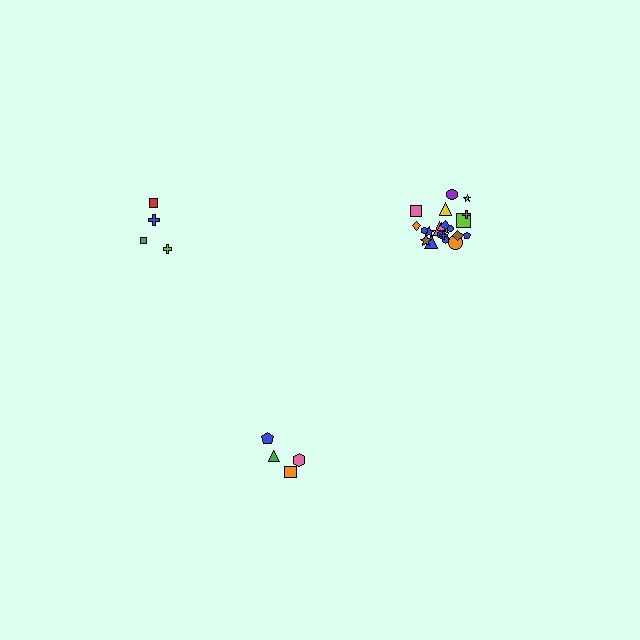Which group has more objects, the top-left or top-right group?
The top-right group.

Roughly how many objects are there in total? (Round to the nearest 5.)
Roughly 30 objects in total.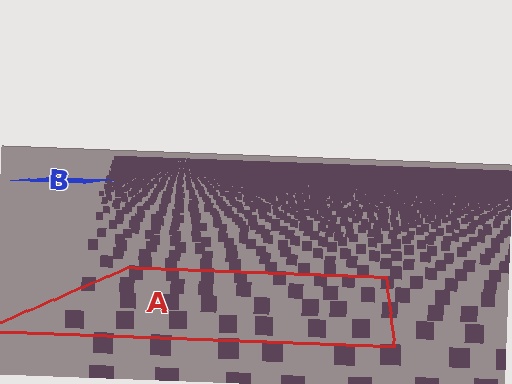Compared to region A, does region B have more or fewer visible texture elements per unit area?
Region B has more texture elements per unit area — they are packed more densely because it is farther away.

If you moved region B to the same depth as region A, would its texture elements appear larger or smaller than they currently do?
They would appear larger. At a closer depth, the same texture elements are projected at a bigger on-screen size.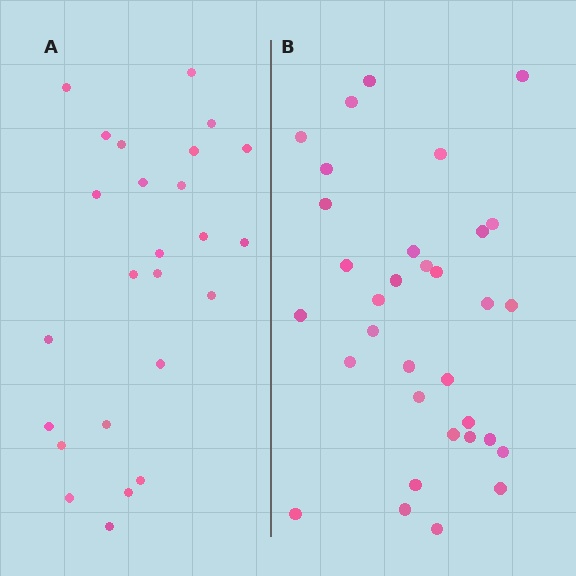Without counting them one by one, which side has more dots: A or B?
Region B (the right region) has more dots.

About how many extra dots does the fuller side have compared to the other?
Region B has roughly 8 or so more dots than region A.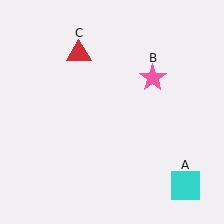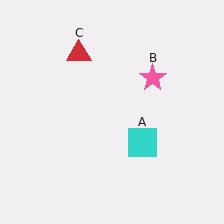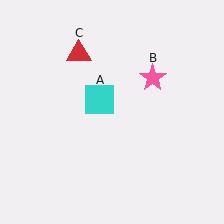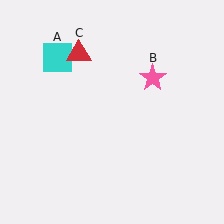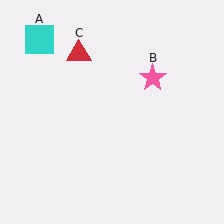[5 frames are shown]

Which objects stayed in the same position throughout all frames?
Pink star (object B) and red triangle (object C) remained stationary.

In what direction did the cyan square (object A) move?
The cyan square (object A) moved up and to the left.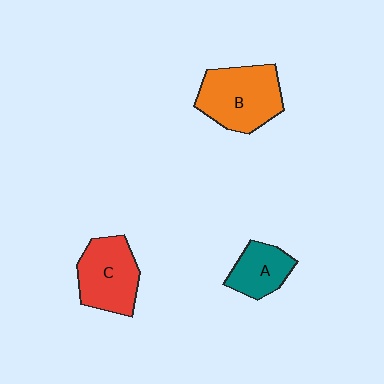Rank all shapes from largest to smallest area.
From largest to smallest: B (orange), C (red), A (teal).